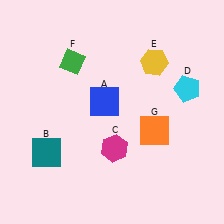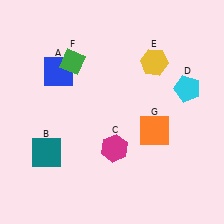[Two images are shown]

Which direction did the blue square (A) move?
The blue square (A) moved left.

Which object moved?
The blue square (A) moved left.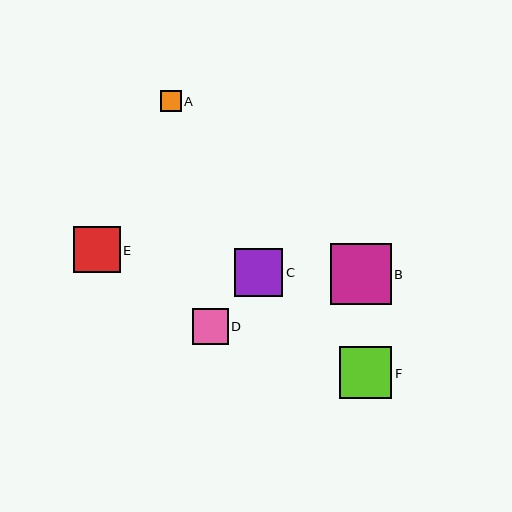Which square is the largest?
Square B is the largest with a size of approximately 60 pixels.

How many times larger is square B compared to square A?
Square B is approximately 2.9 times the size of square A.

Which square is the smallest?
Square A is the smallest with a size of approximately 21 pixels.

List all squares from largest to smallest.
From largest to smallest: B, F, C, E, D, A.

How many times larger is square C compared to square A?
Square C is approximately 2.3 times the size of square A.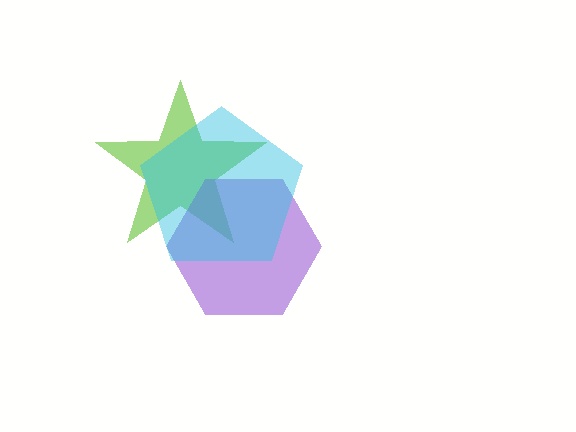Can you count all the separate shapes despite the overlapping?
Yes, there are 3 separate shapes.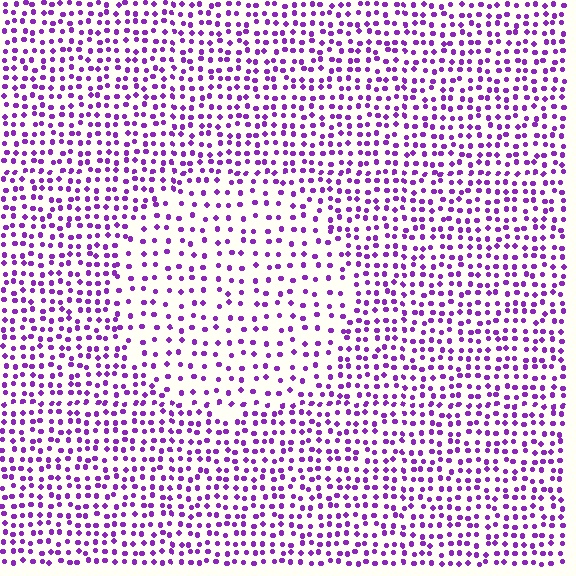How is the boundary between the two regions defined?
The boundary is defined by a change in element density (approximately 1.8x ratio). All elements are the same color, size, and shape.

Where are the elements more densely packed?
The elements are more densely packed outside the circle boundary.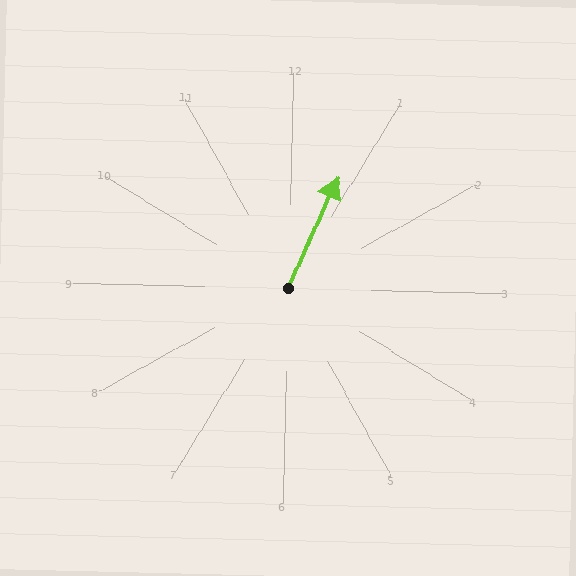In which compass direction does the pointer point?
Northeast.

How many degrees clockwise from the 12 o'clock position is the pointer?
Approximately 23 degrees.